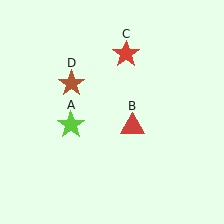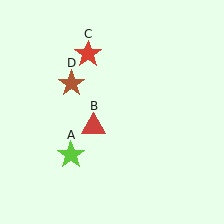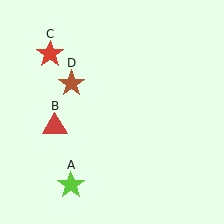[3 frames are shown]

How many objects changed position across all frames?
3 objects changed position: lime star (object A), red triangle (object B), red star (object C).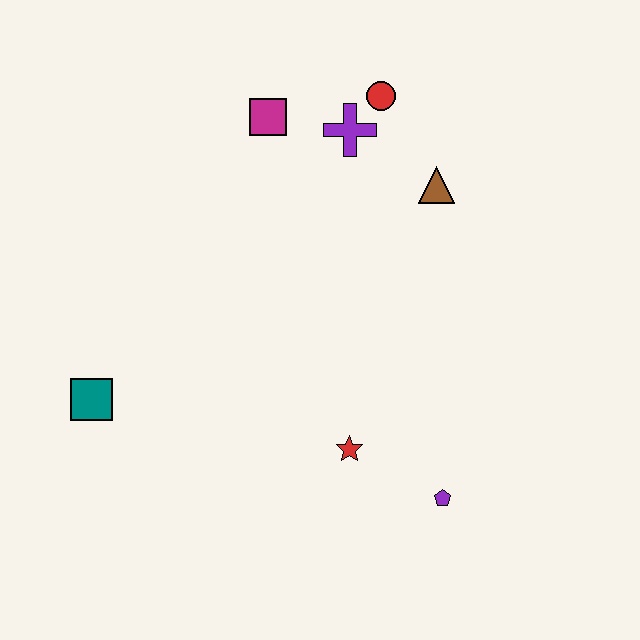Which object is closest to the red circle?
The purple cross is closest to the red circle.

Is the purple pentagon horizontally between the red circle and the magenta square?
No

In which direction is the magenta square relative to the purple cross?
The magenta square is to the left of the purple cross.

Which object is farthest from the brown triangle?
The teal square is farthest from the brown triangle.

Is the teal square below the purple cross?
Yes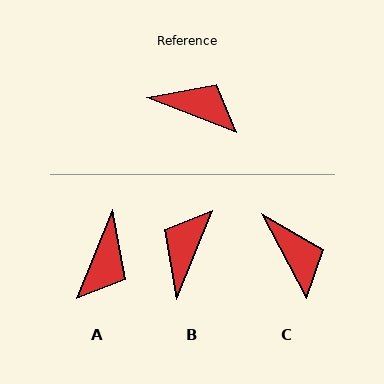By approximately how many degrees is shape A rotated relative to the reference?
Approximately 91 degrees clockwise.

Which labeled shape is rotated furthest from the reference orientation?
A, about 91 degrees away.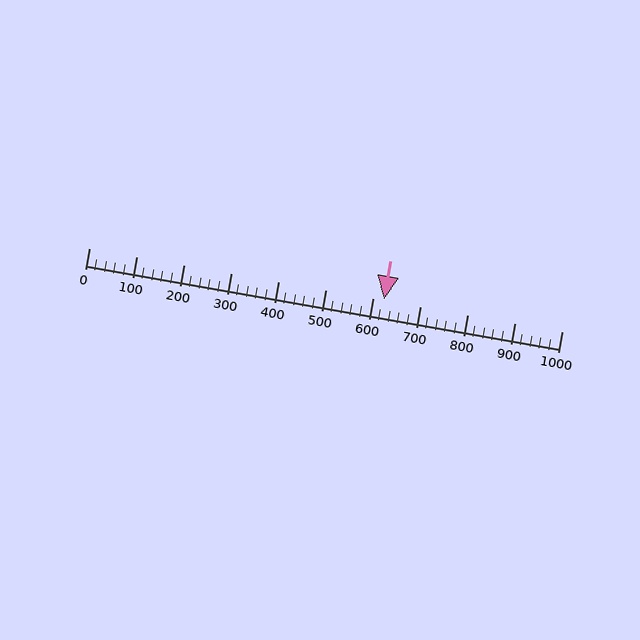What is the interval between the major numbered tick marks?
The major tick marks are spaced 100 units apart.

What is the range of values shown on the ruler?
The ruler shows values from 0 to 1000.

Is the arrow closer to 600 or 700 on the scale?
The arrow is closer to 600.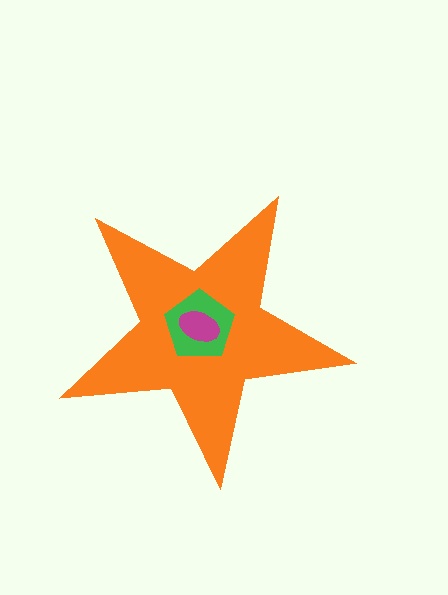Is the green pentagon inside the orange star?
Yes.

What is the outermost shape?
The orange star.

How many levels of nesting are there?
3.